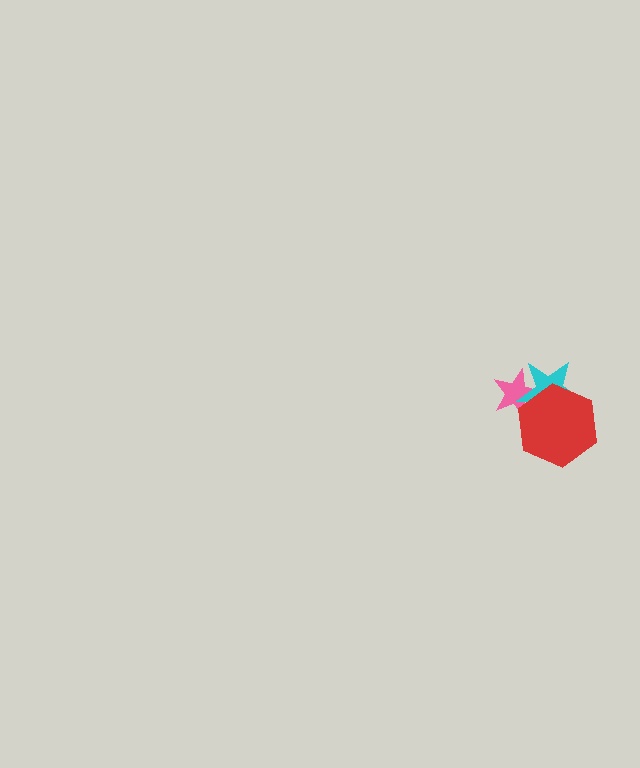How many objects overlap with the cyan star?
2 objects overlap with the cyan star.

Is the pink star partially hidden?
Yes, it is partially covered by another shape.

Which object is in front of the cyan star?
The red hexagon is in front of the cyan star.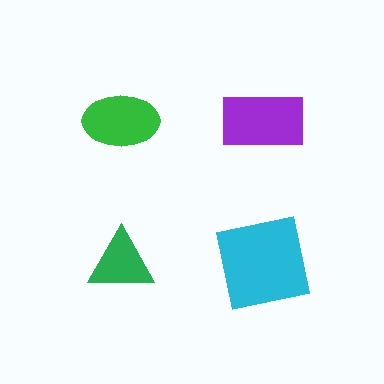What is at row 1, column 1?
A green ellipse.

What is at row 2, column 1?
A green triangle.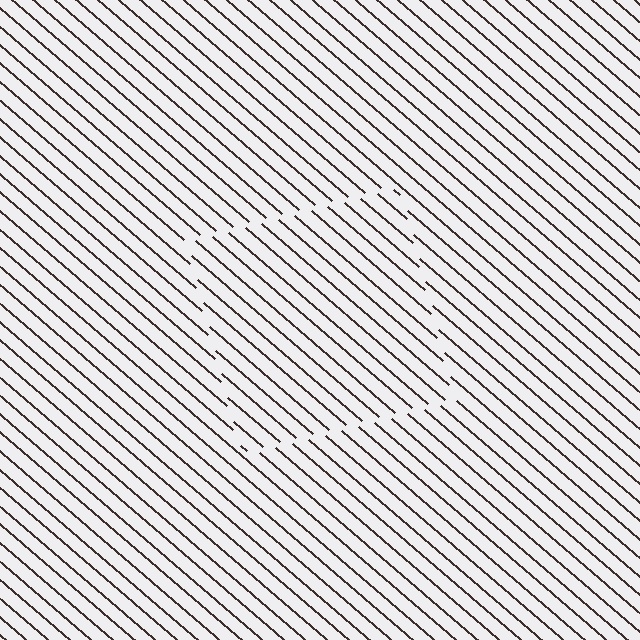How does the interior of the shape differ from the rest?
The interior of the shape contains the same grating, shifted by half a period — the contour is defined by the phase discontinuity where line-ends from the inner and outer gratings abut.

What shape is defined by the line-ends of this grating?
An illusory square. The interior of the shape contains the same grating, shifted by half a period — the contour is defined by the phase discontinuity where line-ends from the inner and outer gratings abut.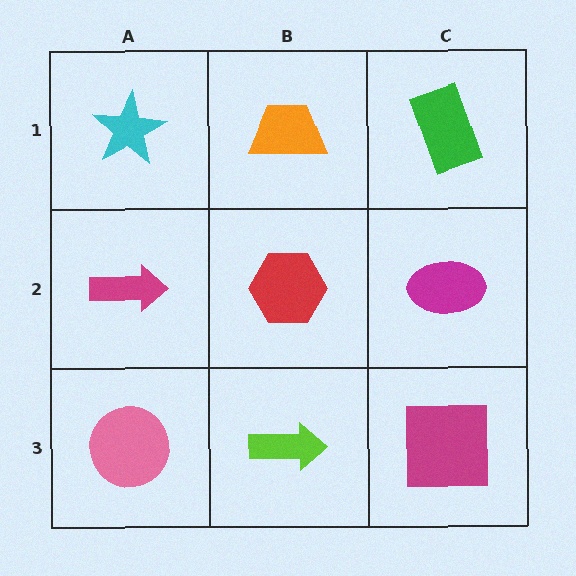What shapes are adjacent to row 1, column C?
A magenta ellipse (row 2, column C), an orange trapezoid (row 1, column B).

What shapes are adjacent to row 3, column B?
A red hexagon (row 2, column B), a pink circle (row 3, column A), a magenta square (row 3, column C).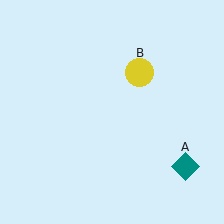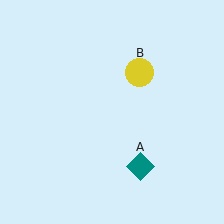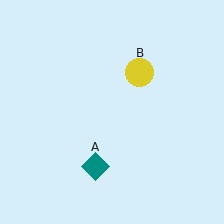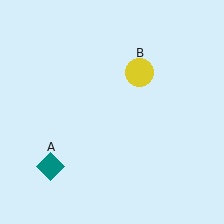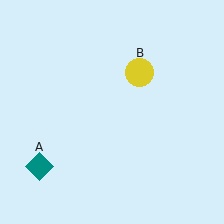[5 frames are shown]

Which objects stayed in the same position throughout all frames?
Yellow circle (object B) remained stationary.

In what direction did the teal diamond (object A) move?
The teal diamond (object A) moved left.